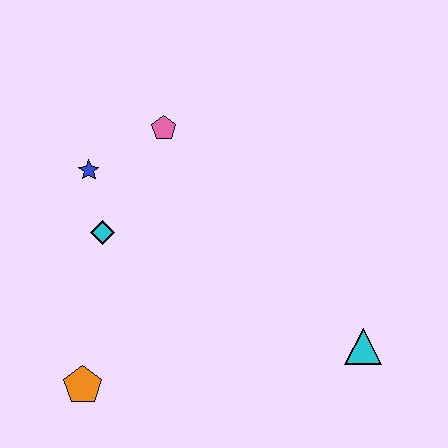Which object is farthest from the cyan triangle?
The blue star is farthest from the cyan triangle.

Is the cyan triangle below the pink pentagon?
Yes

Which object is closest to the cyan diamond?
The blue star is closest to the cyan diamond.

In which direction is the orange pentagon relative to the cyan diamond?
The orange pentagon is below the cyan diamond.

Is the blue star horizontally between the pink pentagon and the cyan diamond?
No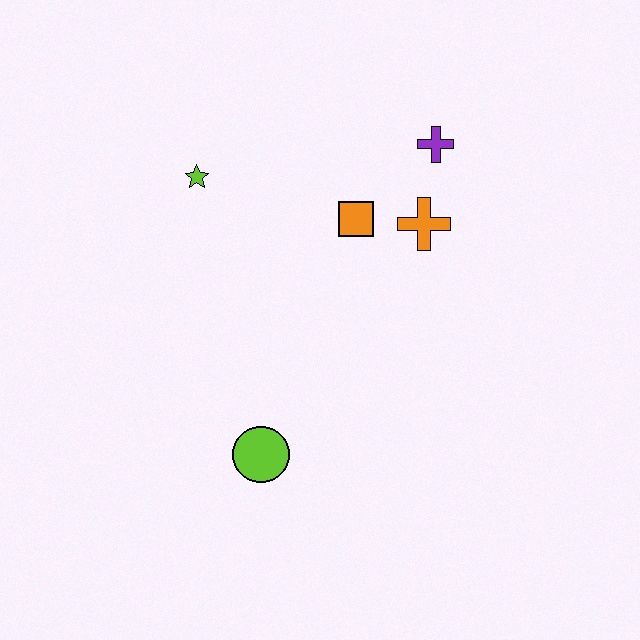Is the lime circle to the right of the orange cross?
No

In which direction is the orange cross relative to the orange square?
The orange cross is to the right of the orange square.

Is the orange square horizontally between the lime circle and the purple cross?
Yes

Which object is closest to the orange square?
The orange cross is closest to the orange square.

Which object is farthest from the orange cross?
The lime circle is farthest from the orange cross.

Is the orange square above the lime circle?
Yes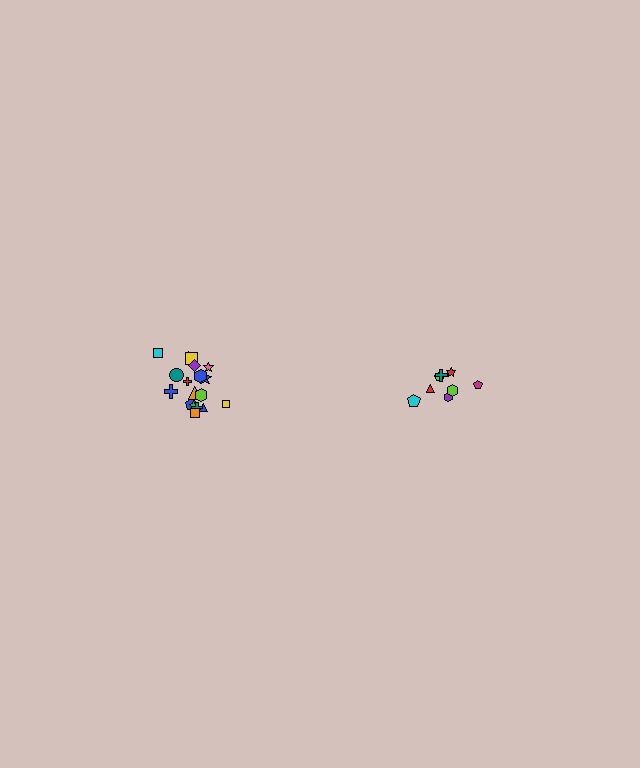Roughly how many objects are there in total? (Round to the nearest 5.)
Roughly 25 objects in total.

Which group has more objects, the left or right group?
The left group.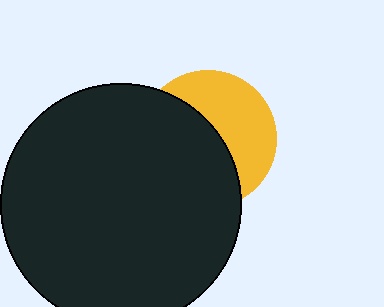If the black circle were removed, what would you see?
You would see the complete yellow circle.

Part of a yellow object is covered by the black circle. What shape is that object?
It is a circle.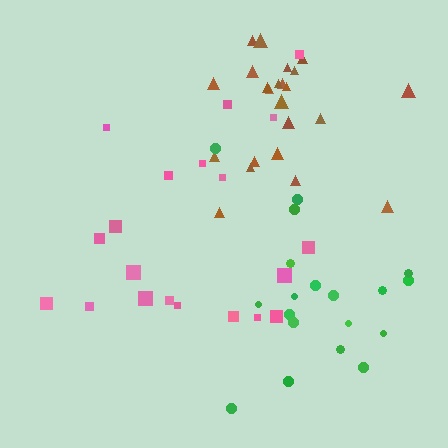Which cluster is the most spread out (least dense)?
Pink.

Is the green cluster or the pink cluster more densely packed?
Green.